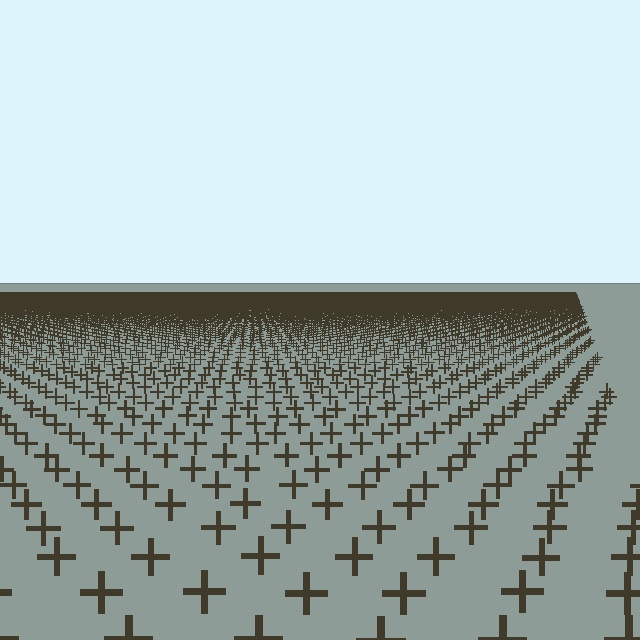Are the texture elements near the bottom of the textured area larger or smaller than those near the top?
Larger. Near the bottom, elements are closer to the viewer and appear at a bigger on-screen size.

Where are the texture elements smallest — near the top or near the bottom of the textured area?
Near the top.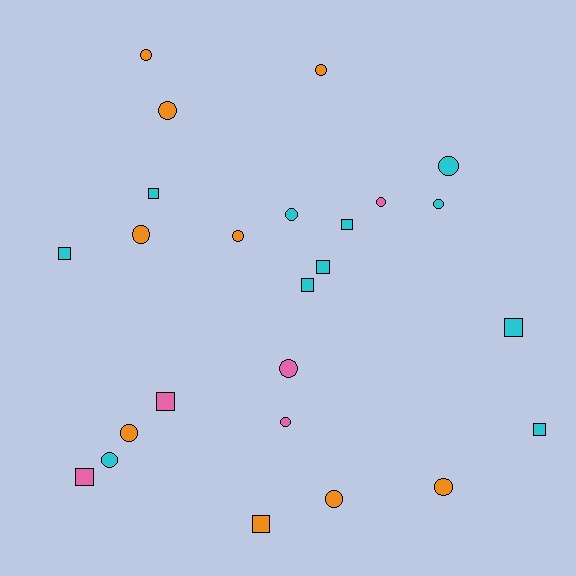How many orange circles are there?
There are 8 orange circles.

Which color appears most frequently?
Cyan, with 11 objects.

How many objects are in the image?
There are 25 objects.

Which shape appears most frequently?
Circle, with 15 objects.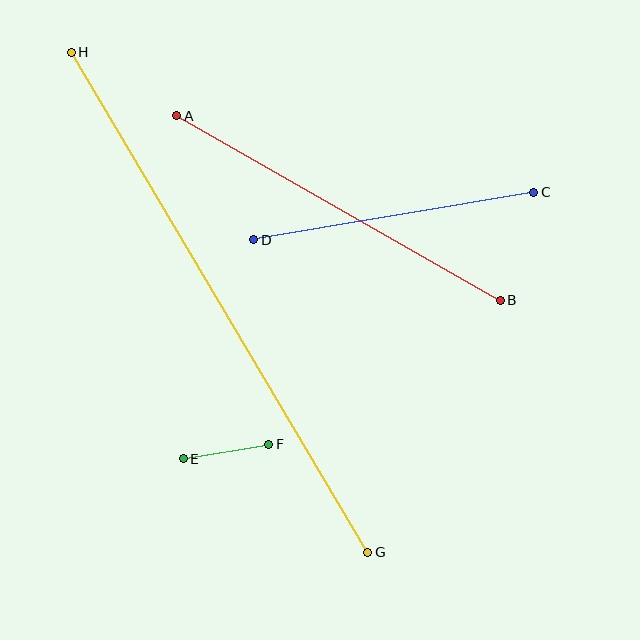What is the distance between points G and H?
The distance is approximately 581 pixels.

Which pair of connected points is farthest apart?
Points G and H are farthest apart.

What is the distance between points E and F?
The distance is approximately 87 pixels.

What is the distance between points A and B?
The distance is approximately 372 pixels.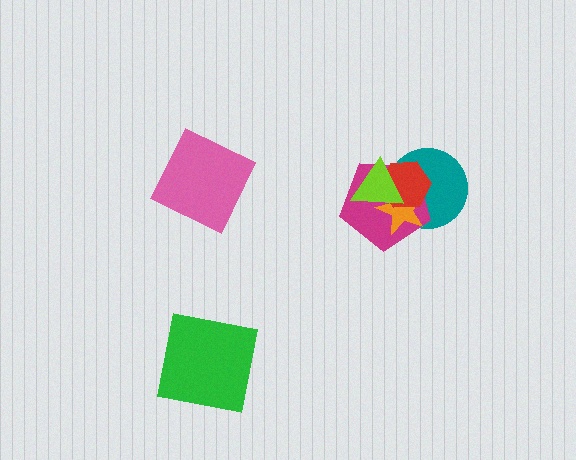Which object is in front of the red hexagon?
The lime triangle is in front of the red hexagon.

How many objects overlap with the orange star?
4 objects overlap with the orange star.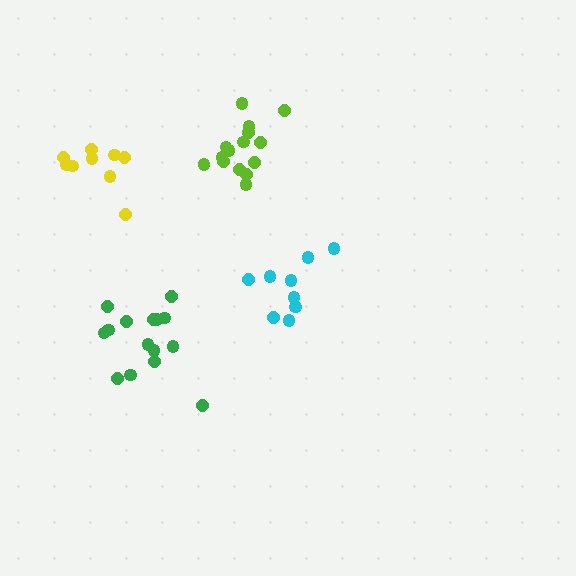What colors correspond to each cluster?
The clusters are colored: lime, green, cyan, yellow.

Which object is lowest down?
The green cluster is bottommost.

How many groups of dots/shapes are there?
There are 4 groups.